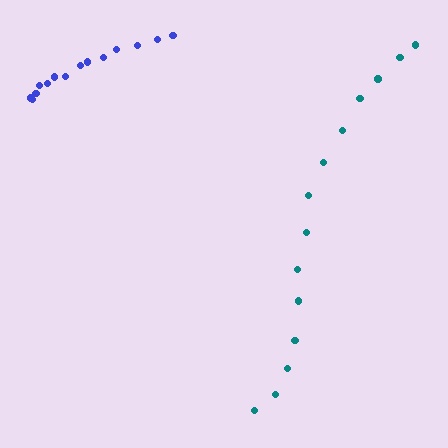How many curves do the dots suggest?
There are 2 distinct paths.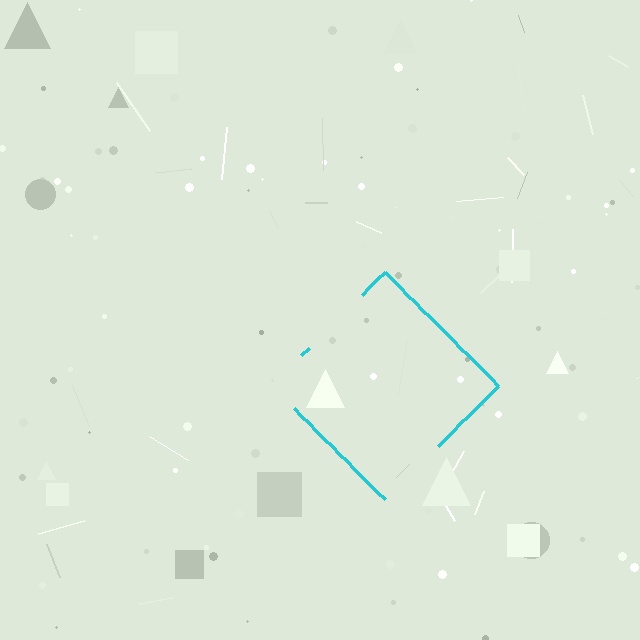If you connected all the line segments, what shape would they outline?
They would outline a diamond.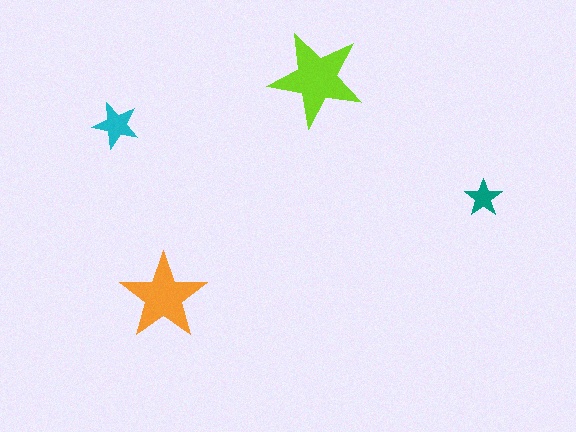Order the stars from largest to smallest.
the lime one, the orange one, the cyan one, the teal one.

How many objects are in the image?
There are 4 objects in the image.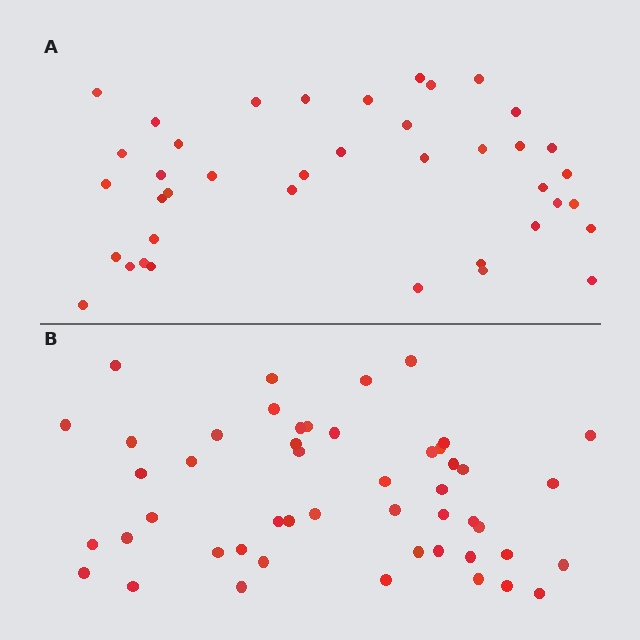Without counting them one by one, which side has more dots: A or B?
Region B (the bottom region) has more dots.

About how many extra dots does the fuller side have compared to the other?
Region B has roughly 8 or so more dots than region A.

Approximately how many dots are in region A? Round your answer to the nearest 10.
About 40 dots.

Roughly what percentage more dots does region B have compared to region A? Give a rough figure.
About 20% more.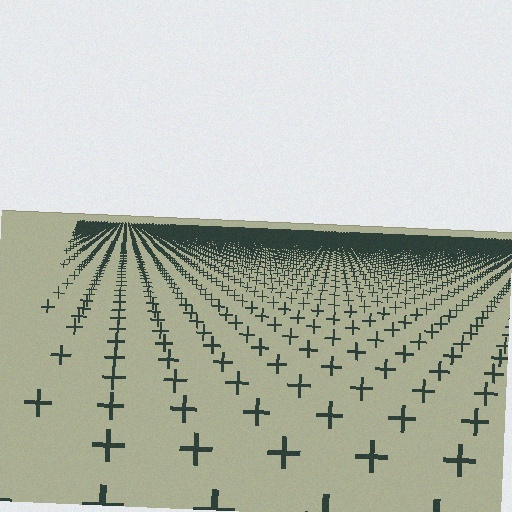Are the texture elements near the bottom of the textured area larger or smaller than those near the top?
Larger. Near the bottom, elements are closer to the viewer and appear at a bigger on-screen size.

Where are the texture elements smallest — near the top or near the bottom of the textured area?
Near the top.